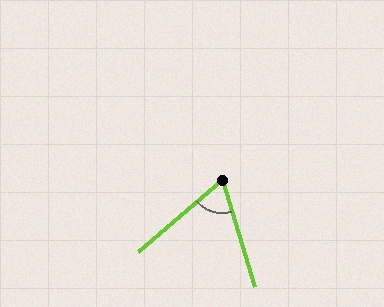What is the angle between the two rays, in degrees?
Approximately 66 degrees.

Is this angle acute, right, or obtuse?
It is acute.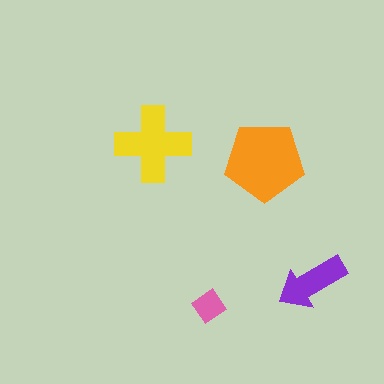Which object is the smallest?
The pink diamond.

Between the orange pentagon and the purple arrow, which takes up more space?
The orange pentagon.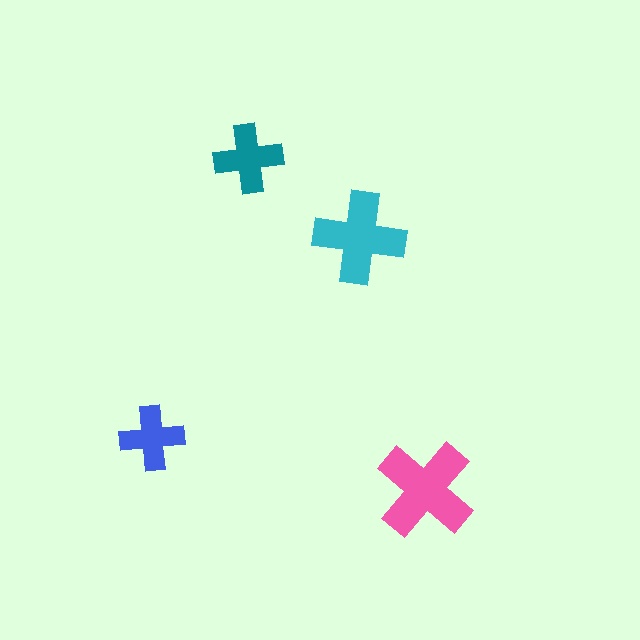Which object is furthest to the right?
The pink cross is rightmost.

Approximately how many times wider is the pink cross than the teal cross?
About 1.5 times wider.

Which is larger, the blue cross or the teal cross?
The teal one.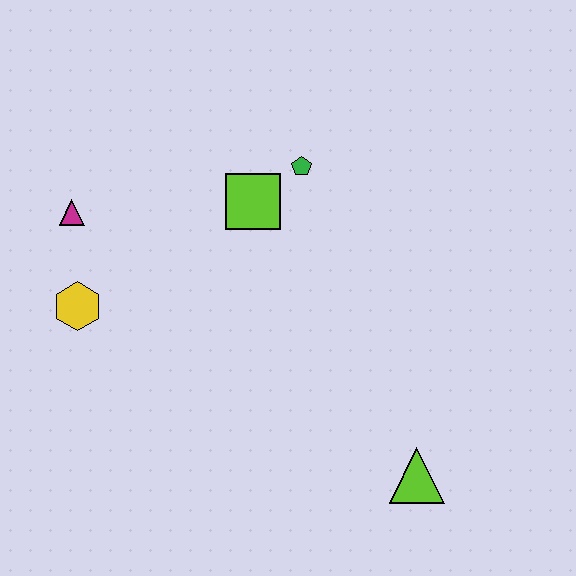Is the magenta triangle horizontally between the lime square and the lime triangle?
No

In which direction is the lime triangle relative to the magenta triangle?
The lime triangle is to the right of the magenta triangle.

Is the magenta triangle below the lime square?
Yes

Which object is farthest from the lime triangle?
The magenta triangle is farthest from the lime triangle.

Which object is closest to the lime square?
The green pentagon is closest to the lime square.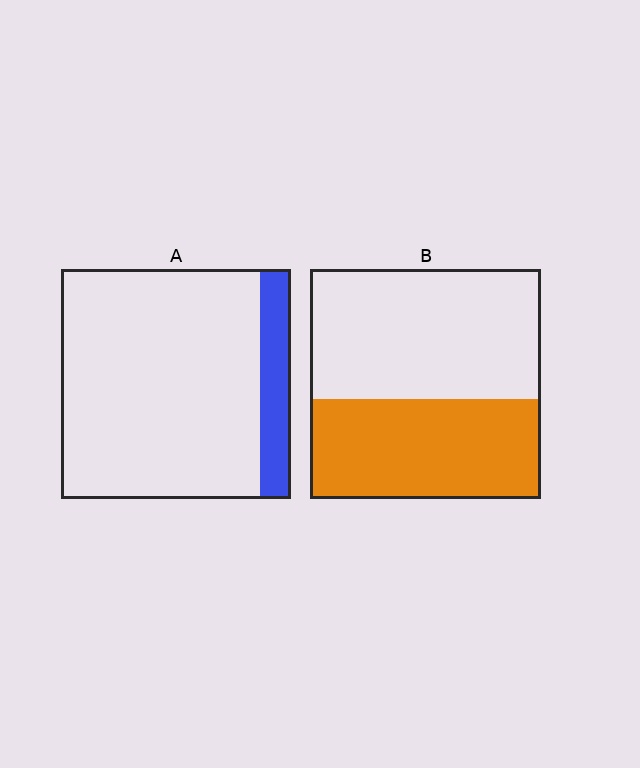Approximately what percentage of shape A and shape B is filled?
A is approximately 15% and B is approximately 45%.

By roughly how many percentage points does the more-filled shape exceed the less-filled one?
By roughly 30 percentage points (B over A).